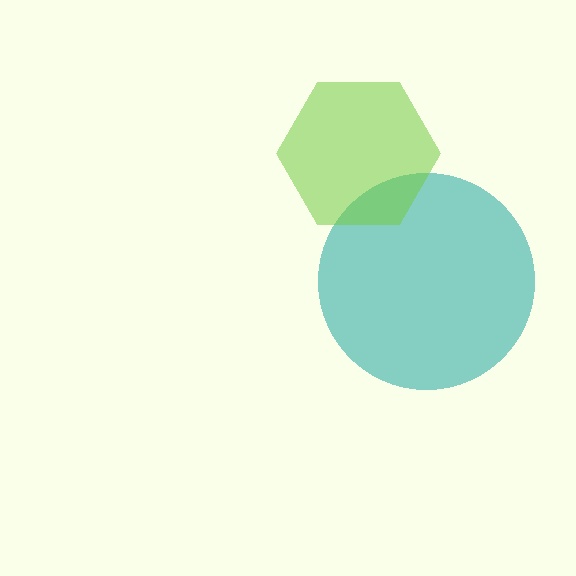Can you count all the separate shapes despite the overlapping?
Yes, there are 2 separate shapes.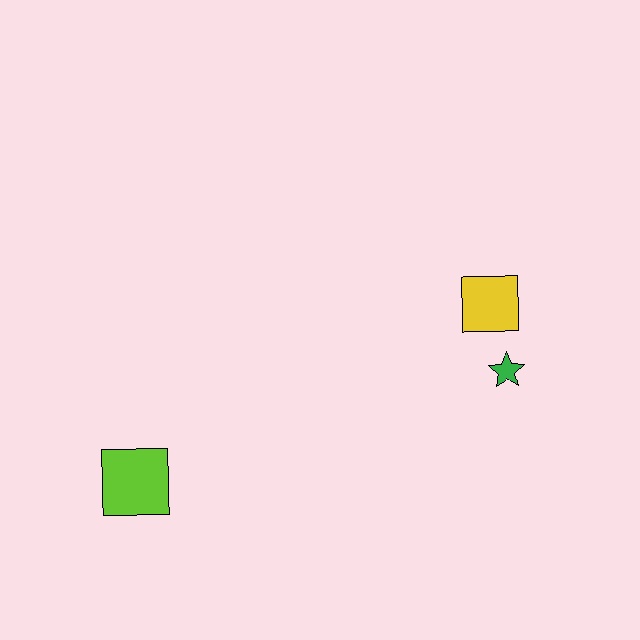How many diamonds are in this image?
There are no diamonds.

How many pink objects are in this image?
There are no pink objects.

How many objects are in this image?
There are 3 objects.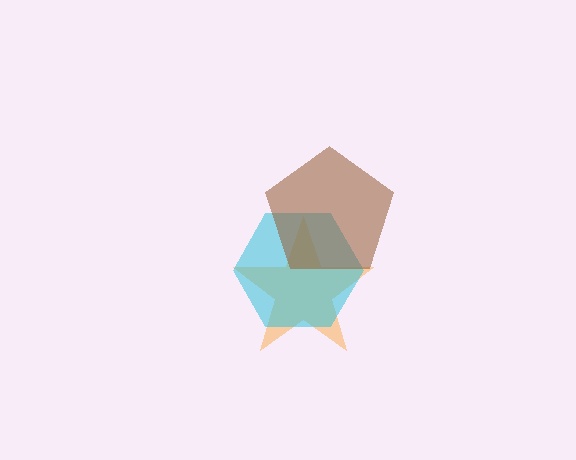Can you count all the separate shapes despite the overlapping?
Yes, there are 3 separate shapes.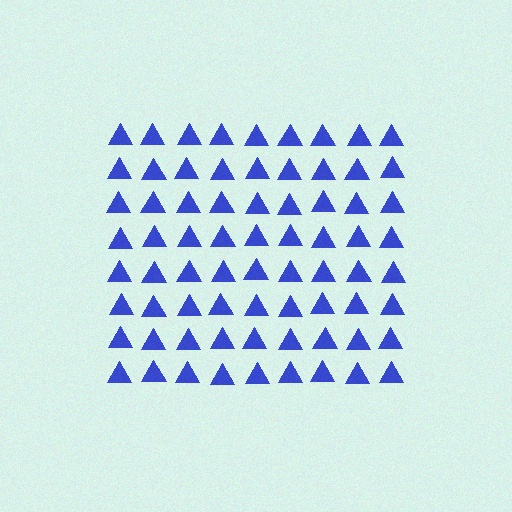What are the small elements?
The small elements are triangles.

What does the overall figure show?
The overall figure shows a square.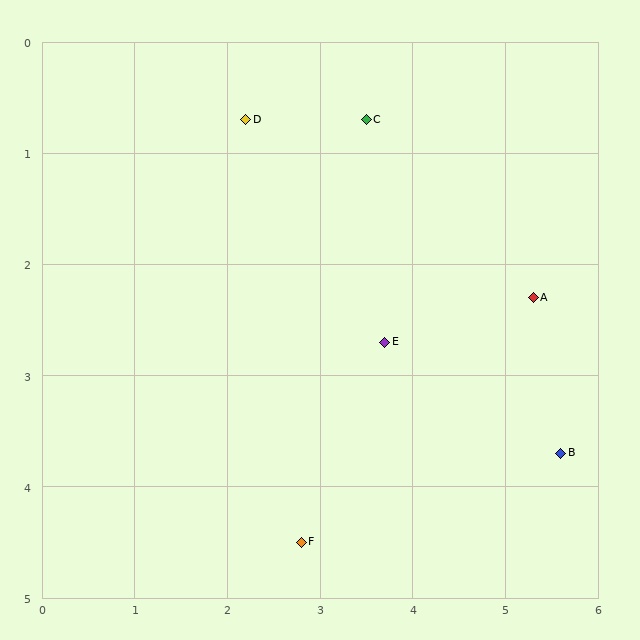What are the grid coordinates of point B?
Point B is at approximately (5.6, 3.7).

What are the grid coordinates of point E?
Point E is at approximately (3.7, 2.7).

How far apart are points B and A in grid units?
Points B and A are about 1.4 grid units apart.